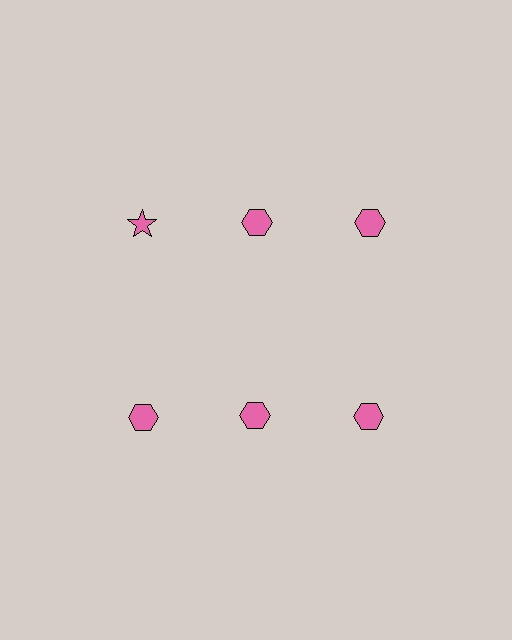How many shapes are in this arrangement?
There are 6 shapes arranged in a grid pattern.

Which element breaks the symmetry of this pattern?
The pink star in the top row, leftmost column breaks the symmetry. All other shapes are pink hexagons.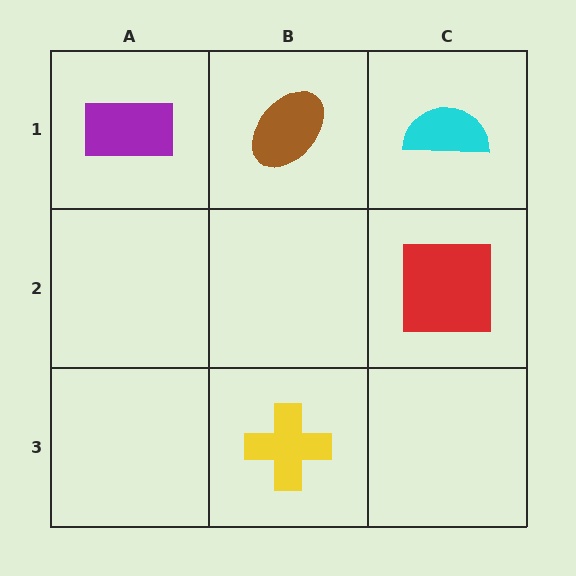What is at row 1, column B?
A brown ellipse.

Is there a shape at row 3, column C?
No, that cell is empty.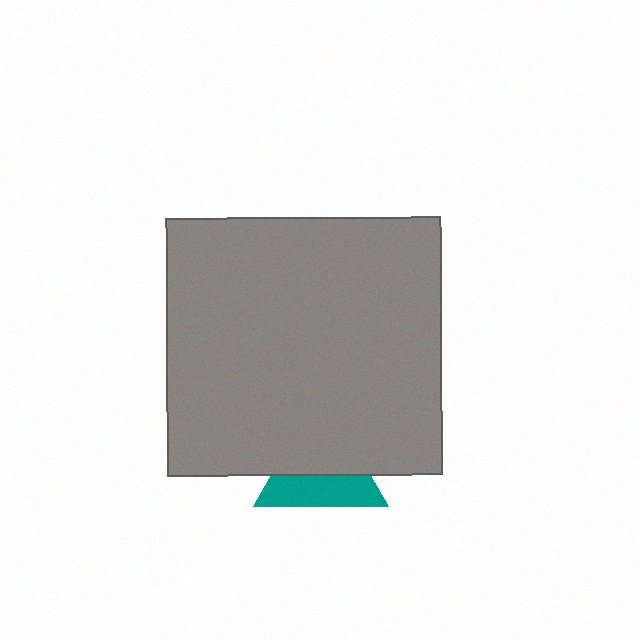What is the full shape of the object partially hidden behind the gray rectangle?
The partially hidden object is a teal triangle.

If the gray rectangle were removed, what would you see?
You would see the complete teal triangle.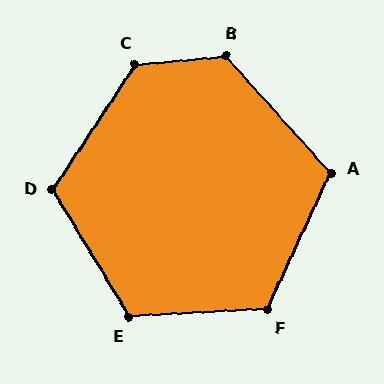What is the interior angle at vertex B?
Approximately 127 degrees (obtuse).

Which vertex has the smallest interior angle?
A, at approximately 113 degrees.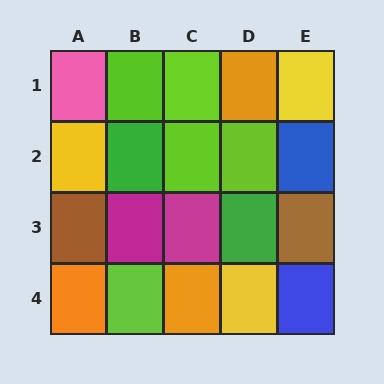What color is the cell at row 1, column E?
Yellow.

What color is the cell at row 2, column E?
Blue.